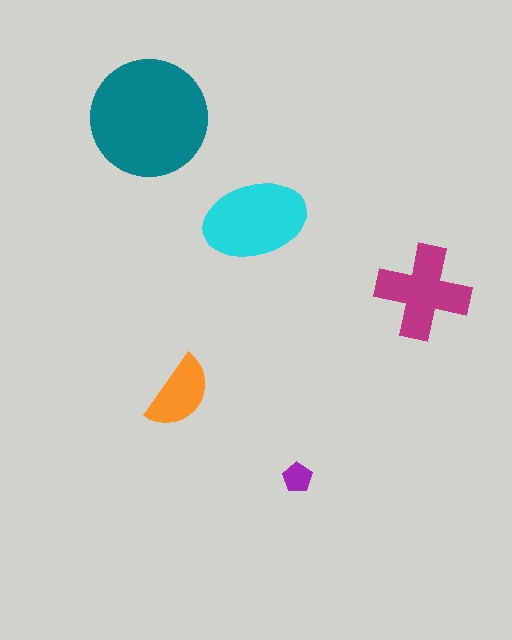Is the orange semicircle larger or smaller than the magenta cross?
Smaller.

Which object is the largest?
The teal circle.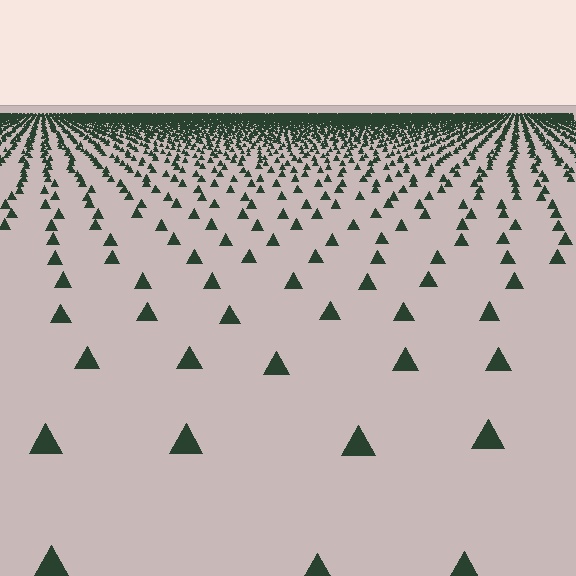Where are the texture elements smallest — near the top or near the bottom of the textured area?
Near the top.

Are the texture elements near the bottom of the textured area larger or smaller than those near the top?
Larger. Near the bottom, elements are closer to the viewer and appear at a bigger on-screen size.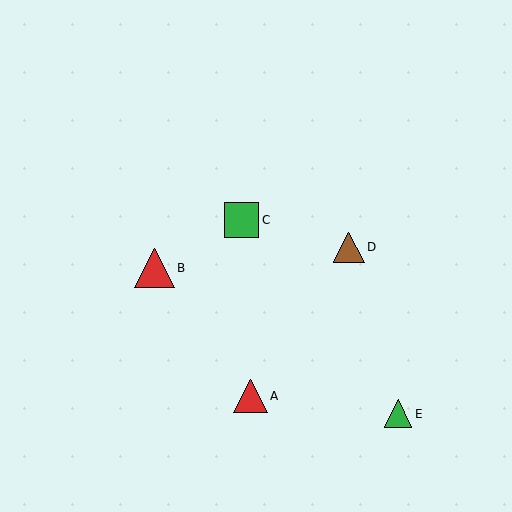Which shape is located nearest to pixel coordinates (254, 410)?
The red triangle (labeled A) at (250, 396) is nearest to that location.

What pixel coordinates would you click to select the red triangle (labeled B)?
Click at (155, 268) to select the red triangle B.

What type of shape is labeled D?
Shape D is a brown triangle.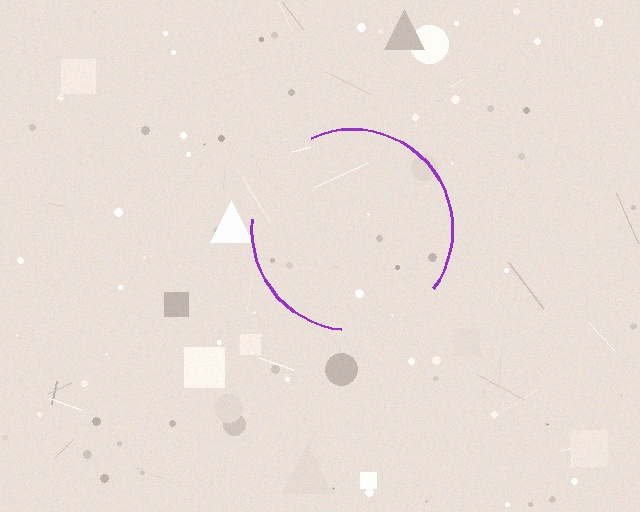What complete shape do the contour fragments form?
The contour fragments form a circle.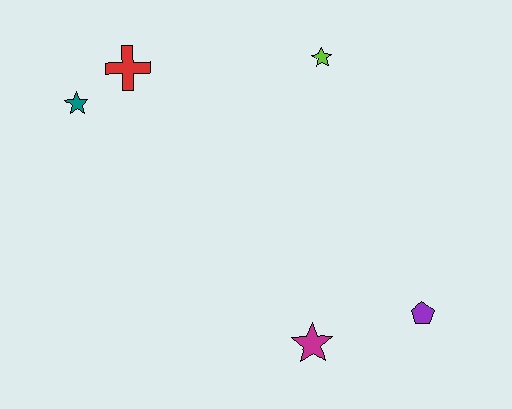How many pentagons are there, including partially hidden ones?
There is 1 pentagon.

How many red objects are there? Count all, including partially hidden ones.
There is 1 red object.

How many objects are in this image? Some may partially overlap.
There are 5 objects.